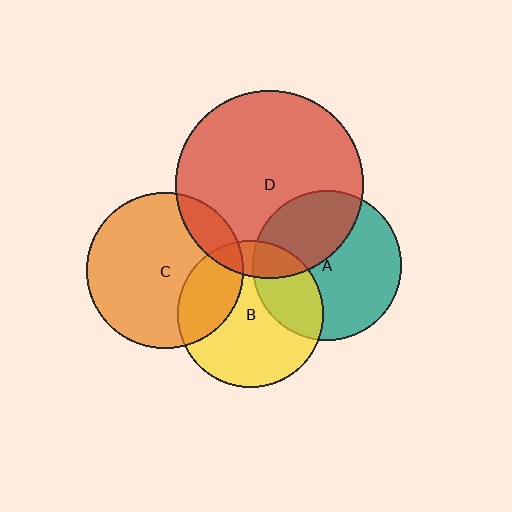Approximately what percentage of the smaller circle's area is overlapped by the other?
Approximately 15%.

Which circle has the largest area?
Circle D (red).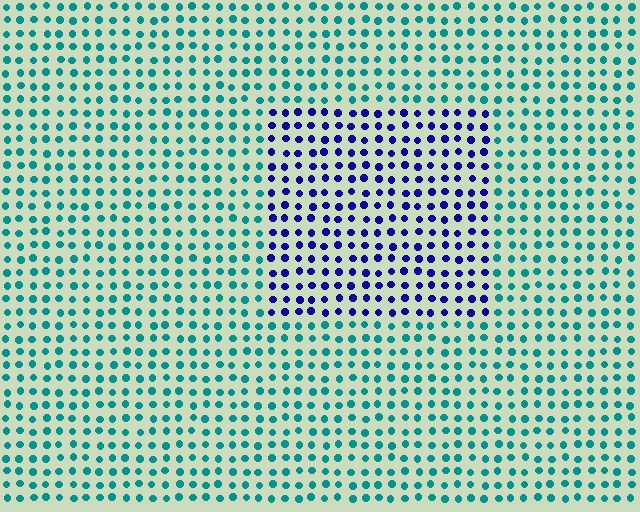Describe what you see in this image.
The image is filled with small teal elements in a uniform arrangement. A rectangle-shaped region is visible where the elements are tinted to a slightly different hue, forming a subtle color boundary.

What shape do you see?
I see a rectangle.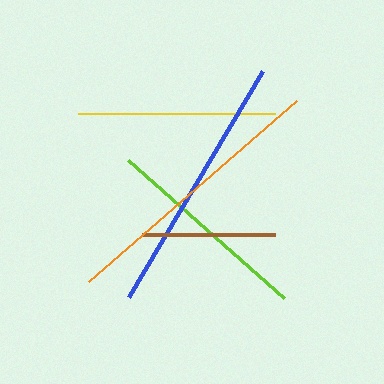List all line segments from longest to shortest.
From longest to shortest: orange, blue, lime, yellow, brown.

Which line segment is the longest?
The orange line is the longest at approximately 276 pixels.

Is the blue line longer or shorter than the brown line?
The blue line is longer than the brown line.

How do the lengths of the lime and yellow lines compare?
The lime and yellow lines are approximately the same length.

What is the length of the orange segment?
The orange segment is approximately 276 pixels long.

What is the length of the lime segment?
The lime segment is approximately 208 pixels long.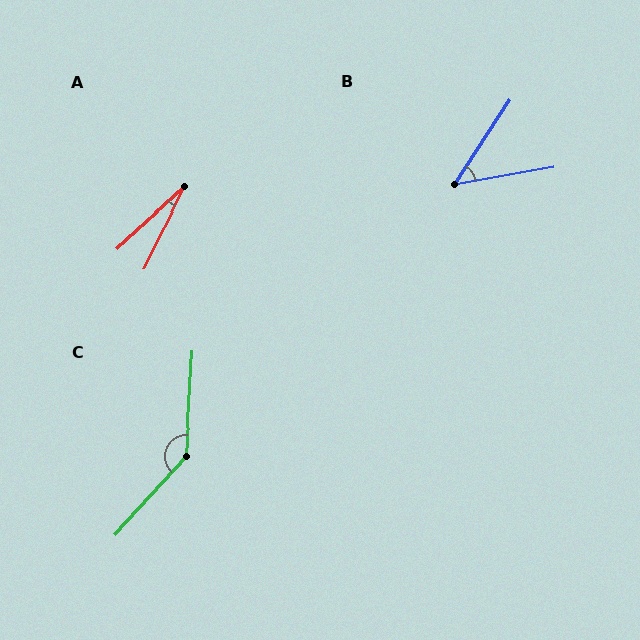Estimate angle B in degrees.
Approximately 47 degrees.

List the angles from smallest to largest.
A (21°), B (47°), C (141°).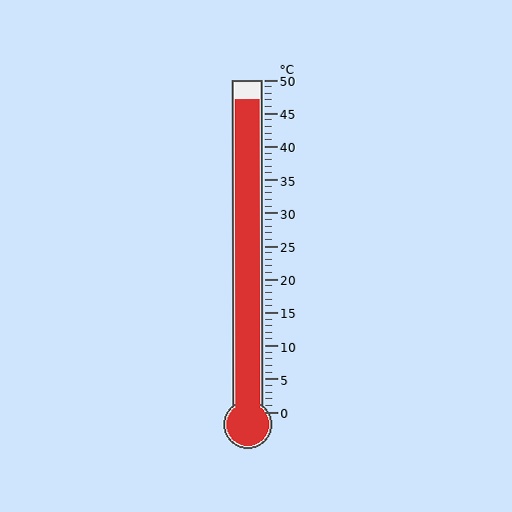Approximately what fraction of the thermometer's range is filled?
The thermometer is filled to approximately 95% of its range.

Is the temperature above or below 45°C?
The temperature is above 45°C.